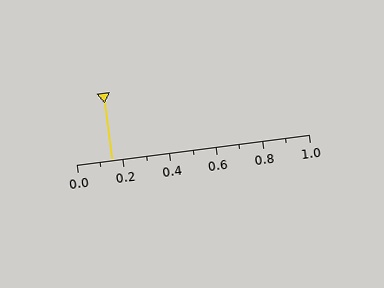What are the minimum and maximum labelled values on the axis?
The axis runs from 0.0 to 1.0.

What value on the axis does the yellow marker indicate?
The marker indicates approximately 0.15.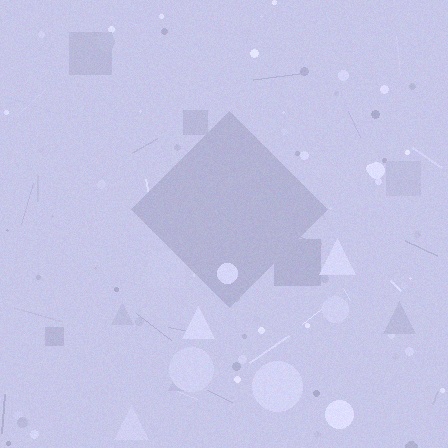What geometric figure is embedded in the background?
A diamond is embedded in the background.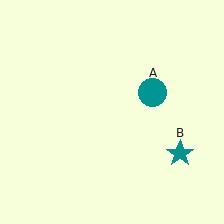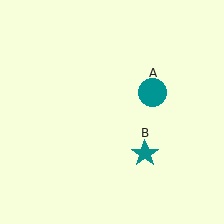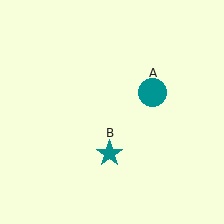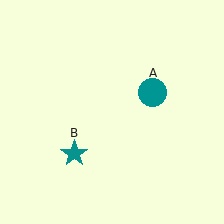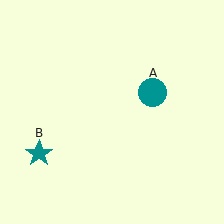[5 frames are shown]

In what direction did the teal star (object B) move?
The teal star (object B) moved left.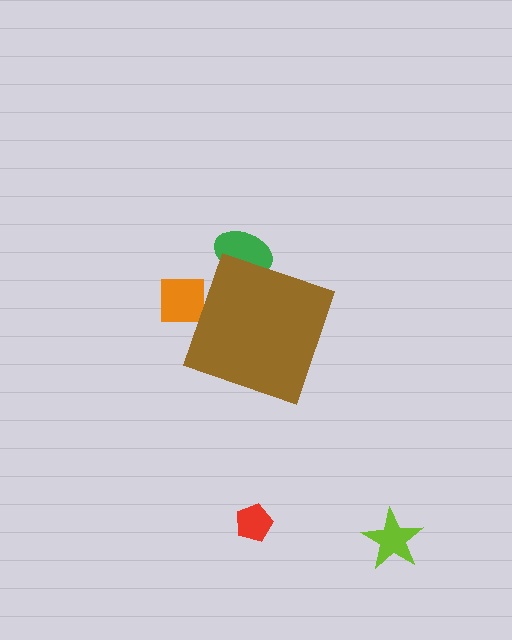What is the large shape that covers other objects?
A brown diamond.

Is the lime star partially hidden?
No, the lime star is fully visible.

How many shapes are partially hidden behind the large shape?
2 shapes are partially hidden.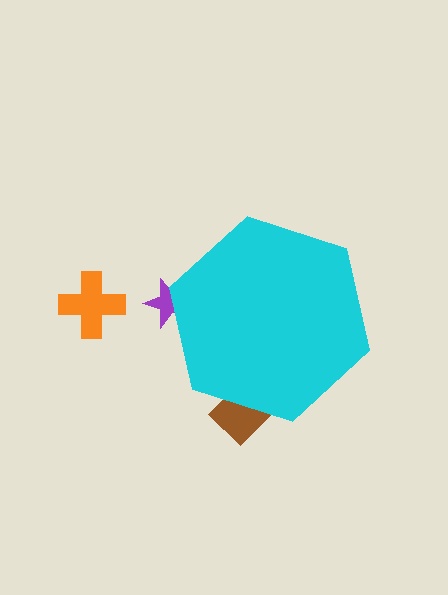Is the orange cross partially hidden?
No, the orange cross is fully visible.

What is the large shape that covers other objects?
A cyan hexagon.